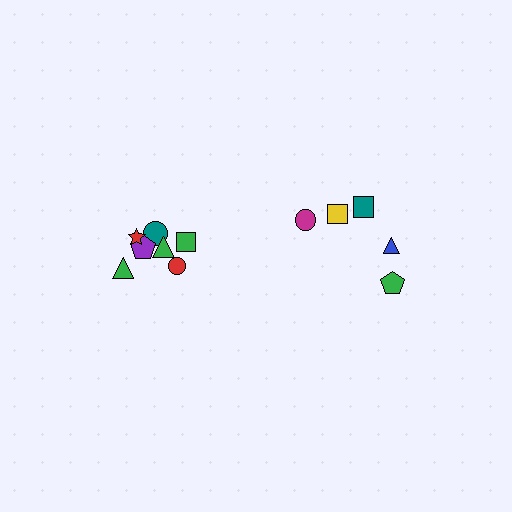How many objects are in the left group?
There are 7 objects.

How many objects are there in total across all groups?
There are 12 objects.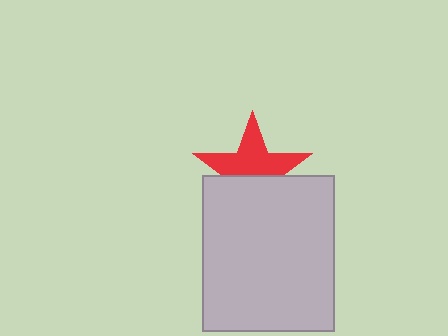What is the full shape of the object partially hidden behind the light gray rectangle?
The partially hidden object is a red star.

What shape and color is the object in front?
The object in front is a light gray rectangle.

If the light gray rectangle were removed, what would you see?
You would see the complete red star.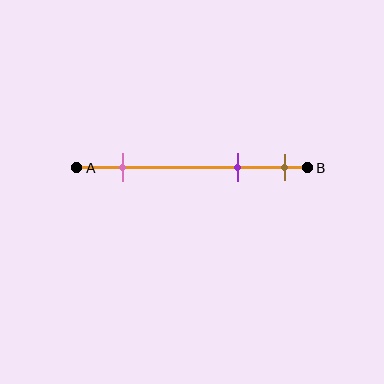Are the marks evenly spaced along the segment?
No, the marks are not evenly spaced.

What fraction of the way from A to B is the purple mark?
The purple mark is approximately 70% (0.7) of the way from A to B.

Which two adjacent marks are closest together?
The purple and brown marks are the closest adjacent pair.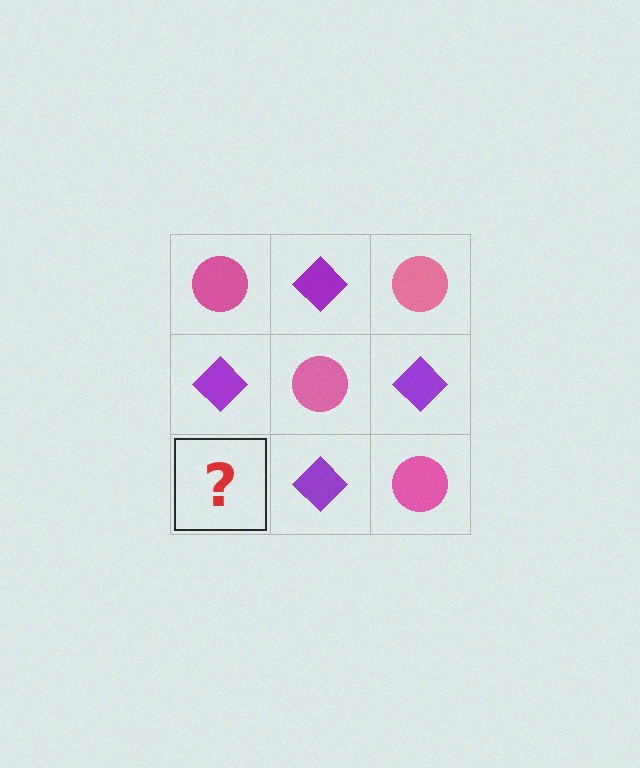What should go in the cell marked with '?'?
The missing cell should contain a pink circle.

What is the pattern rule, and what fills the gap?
The rule is that it alternates pink circle and purple diamond in a checkerboard pattern. The gap should be filled with a pink circle.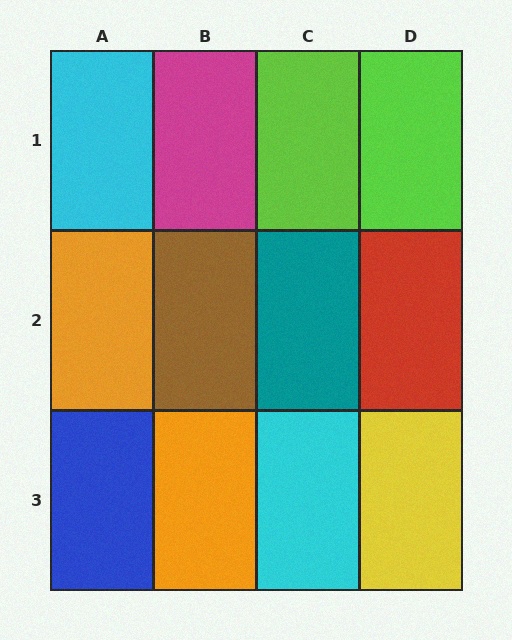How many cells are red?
1 cell is red.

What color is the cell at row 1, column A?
Cyan.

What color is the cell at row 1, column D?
Lime.